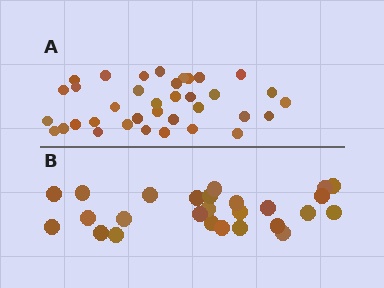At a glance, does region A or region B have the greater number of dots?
Region A (the top region) has more dots.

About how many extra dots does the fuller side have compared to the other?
Region A has roughly 10 or so more dots than region B.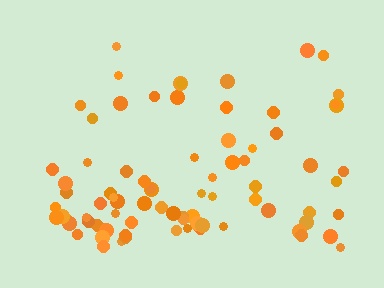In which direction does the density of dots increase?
From top to bottom, with the bottom side densest.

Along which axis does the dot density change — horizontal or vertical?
Vertical.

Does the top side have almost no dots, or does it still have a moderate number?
Still a moderate number, just noticeably fewer than the bottom.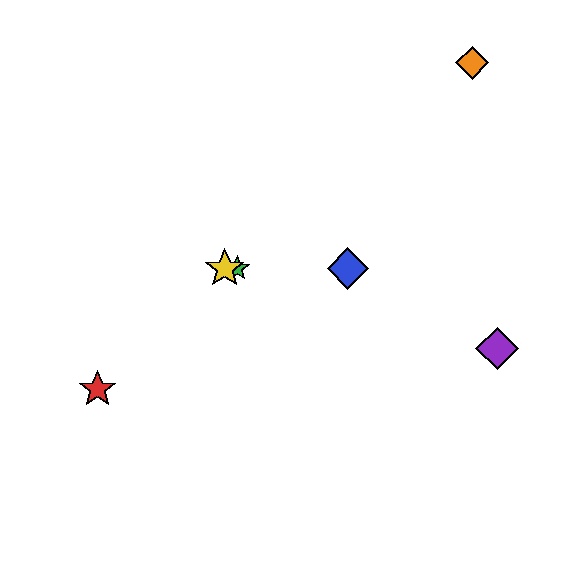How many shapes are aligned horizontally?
3 shapes (the blue diamond, the green star, the yellow star) are aligned horizontally.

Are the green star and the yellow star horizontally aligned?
Yes, both are at y≈268.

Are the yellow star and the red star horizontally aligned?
No, the yellow star is at y≈268 and the red star is at y≈389.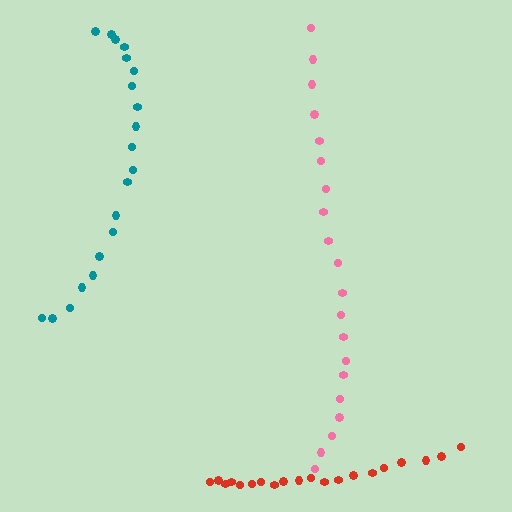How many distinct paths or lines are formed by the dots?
There are 3 distinct paths.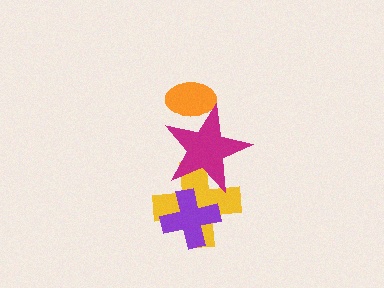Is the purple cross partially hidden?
No, no other shape covers it.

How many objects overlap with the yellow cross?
2 objects overlap with the yellow cross.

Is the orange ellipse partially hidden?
Yes, it is partially covered by another shape.